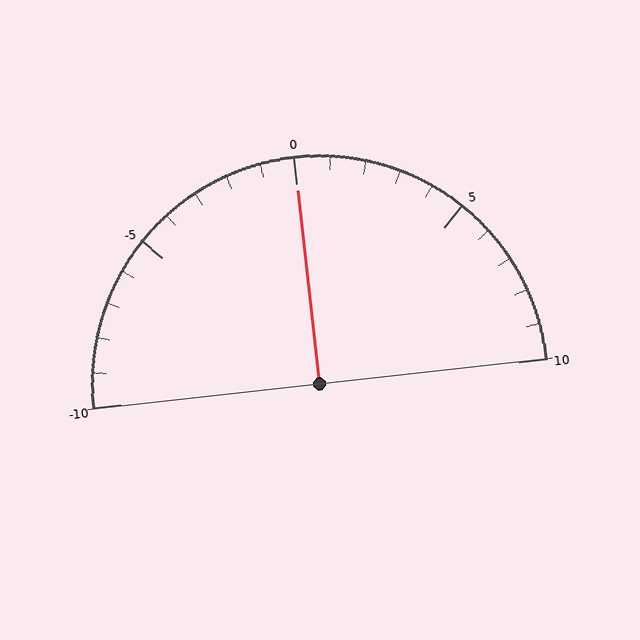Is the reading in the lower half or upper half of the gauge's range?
The reading is in the upper half of the range (-10 to 10).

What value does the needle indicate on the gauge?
The needle indicates approximately 0.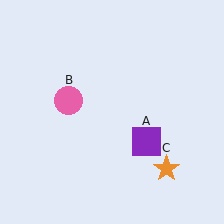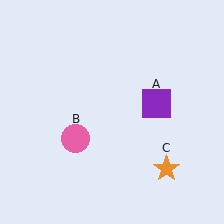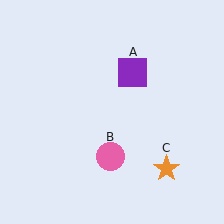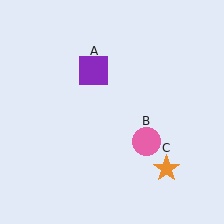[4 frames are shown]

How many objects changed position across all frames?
2 objects changed position: purple square (object A), pink circle (object B).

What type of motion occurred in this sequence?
The purple square (object A), pink circle (object B) rotated counterclockwise around the center of the scene.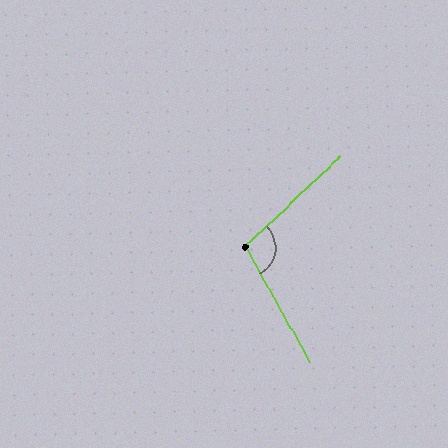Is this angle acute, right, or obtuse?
It is obtuse.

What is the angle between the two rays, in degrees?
Approximately 105 degrees.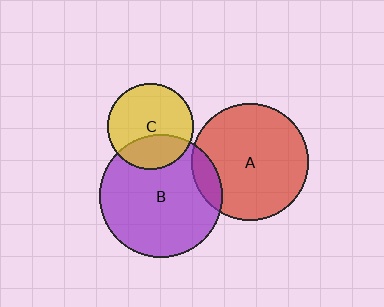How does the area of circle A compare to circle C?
Approximately 1.9 times.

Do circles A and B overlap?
Yes.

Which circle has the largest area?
Circle B (purple).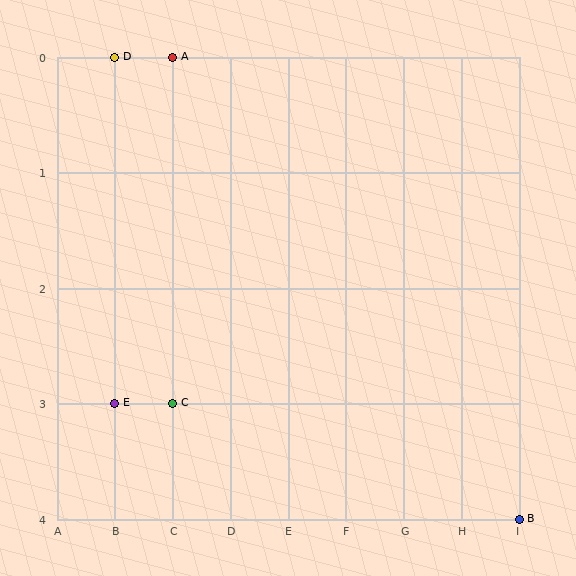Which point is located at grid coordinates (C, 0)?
Point A is at (C, 0).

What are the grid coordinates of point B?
Point B is at grid coordinates (I, 4).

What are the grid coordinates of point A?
Point A is at grid coordinates (C, 0).